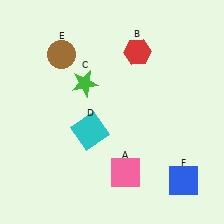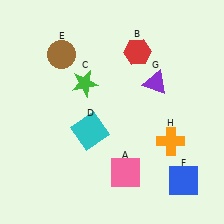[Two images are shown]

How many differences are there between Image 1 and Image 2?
There are 2 differences between the two images.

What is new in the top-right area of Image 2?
A purple triangle (G) was added in the top-right area of Image 2.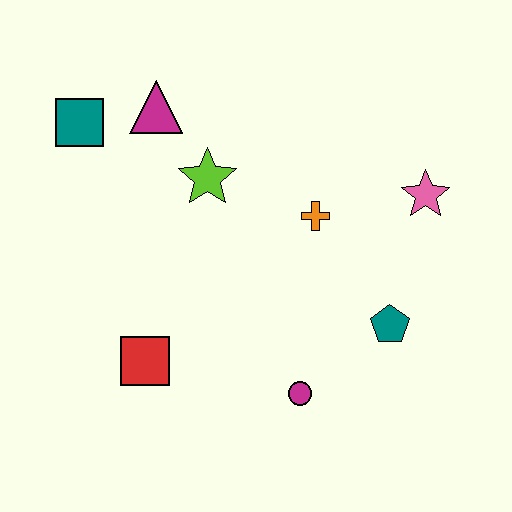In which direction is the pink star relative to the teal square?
The pink star is to the right of the teal square.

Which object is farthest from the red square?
The pink star is farthest from the red square.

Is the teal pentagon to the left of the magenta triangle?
No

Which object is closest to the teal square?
The magenta triangle is closest to the teal square.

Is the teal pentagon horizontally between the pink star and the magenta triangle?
Yes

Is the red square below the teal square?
Yes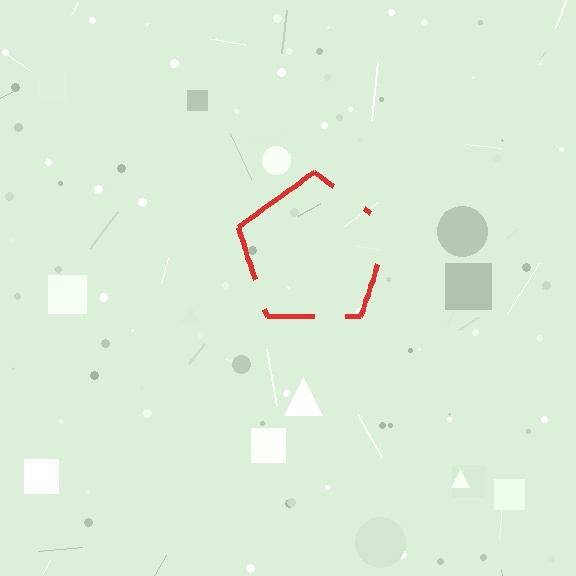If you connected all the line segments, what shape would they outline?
They would outline a pentagon.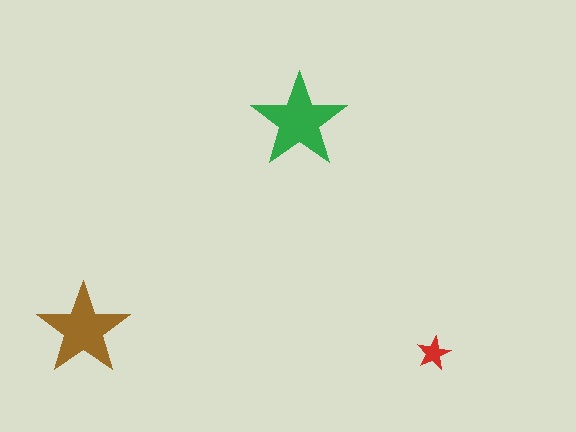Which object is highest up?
The green star is topmost.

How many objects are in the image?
There are 3 objects in the image.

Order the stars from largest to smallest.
the green one, the brown one, the red one.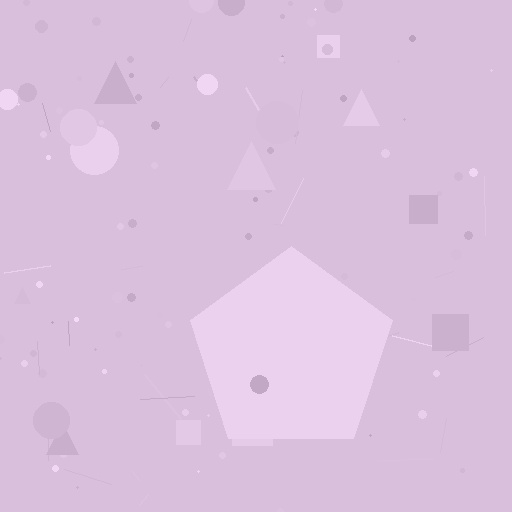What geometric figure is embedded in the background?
A pentagon is embedded in the background.